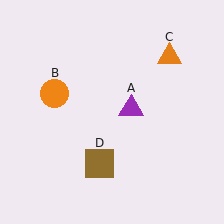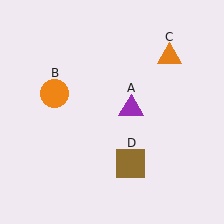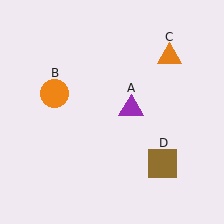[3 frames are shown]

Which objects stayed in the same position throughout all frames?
Purple triangle (object A) and orange circle (object B) and orange triangle (object C) remained stationary.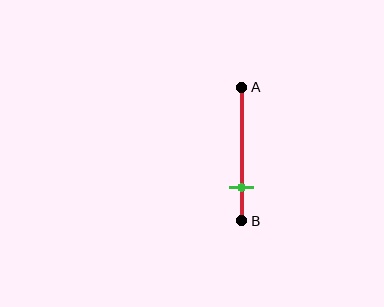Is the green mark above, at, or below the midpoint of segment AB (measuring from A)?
The green mark is below the midpoint of segment AB.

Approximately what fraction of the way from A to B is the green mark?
The green mark is approximately 75% of the way from A to B.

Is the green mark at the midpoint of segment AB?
No, the mark is at about 75% from A, not at the 50% midpoint.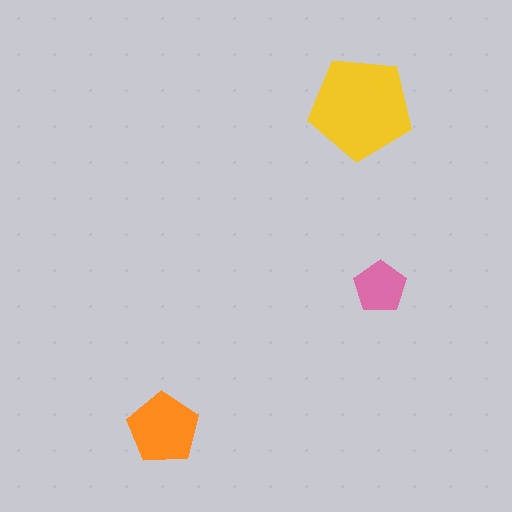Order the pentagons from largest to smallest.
the yellow one, the orange one, the pink one.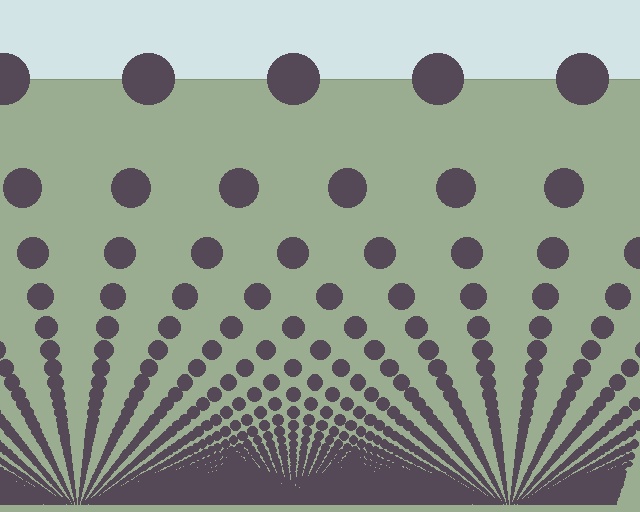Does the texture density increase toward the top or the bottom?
Density increases toward the bottom.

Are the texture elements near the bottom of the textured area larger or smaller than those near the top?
Smaller. The gradient is inverted — elements near the bottom are smaller and denser.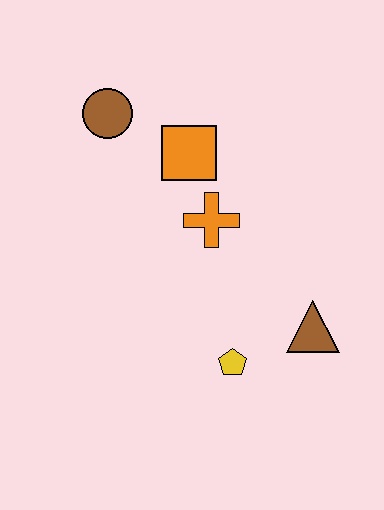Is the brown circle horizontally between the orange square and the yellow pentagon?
No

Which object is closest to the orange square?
The orange cross is closest to the orange square.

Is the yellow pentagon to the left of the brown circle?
No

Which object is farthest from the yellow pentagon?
The brown circle is farthest from the yellow pentagon.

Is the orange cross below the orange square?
Yes